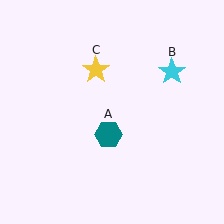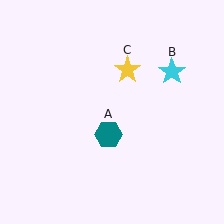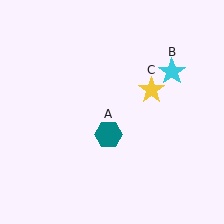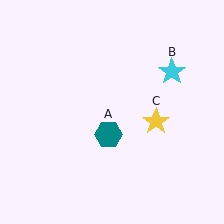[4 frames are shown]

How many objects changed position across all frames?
1 object changed position: yellow star (object C).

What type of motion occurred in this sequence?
The yellow star (object C) rotated clockwise around the center of the scene.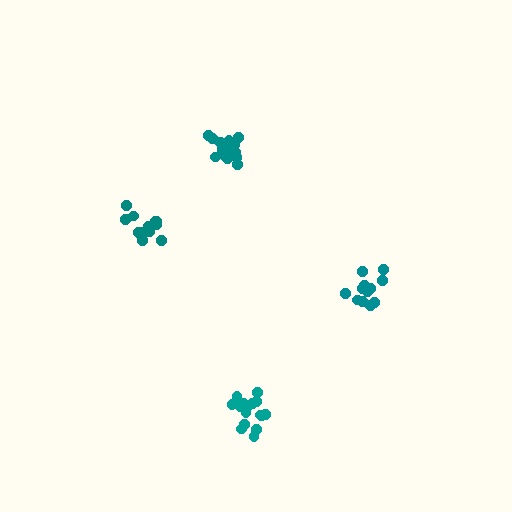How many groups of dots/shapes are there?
There are 4 groups.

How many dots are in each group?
Group 1: 17 dots, Group 2: 16 dots, Group 3: 14 dots, Group 4: 12 dots (59 total).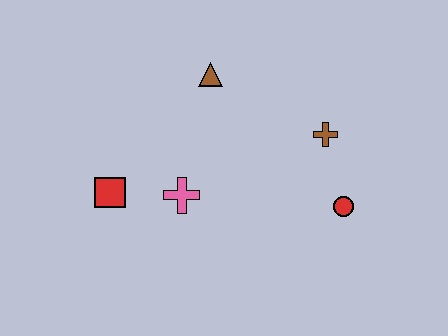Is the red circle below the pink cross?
Yes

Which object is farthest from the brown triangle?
The red circle is farthest from the brown triangle.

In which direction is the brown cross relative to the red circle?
The brown cross is above the red circle.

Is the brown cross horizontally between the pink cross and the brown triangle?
No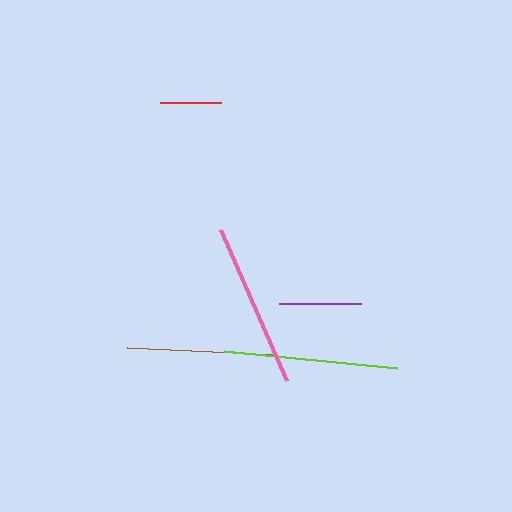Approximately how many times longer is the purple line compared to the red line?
The purple line is approximately 1.3 times the length of the red line.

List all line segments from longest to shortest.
From longest to shortest: lime, pink, brown, purple, red.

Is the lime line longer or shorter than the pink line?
The lime line is longer than the pink line.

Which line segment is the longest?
The lime line is the longest at approximately 174 pixels.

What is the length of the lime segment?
The lime segment is approximately 174 pixels long.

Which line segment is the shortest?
The red line is the shortest at approximately 61 pixels.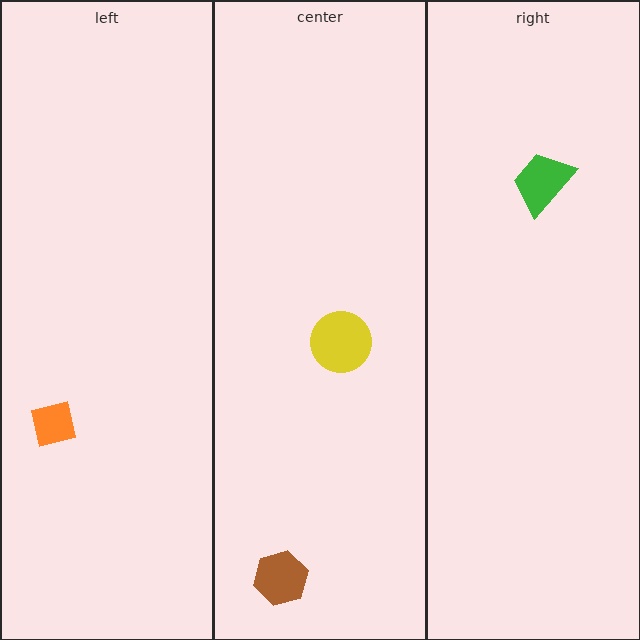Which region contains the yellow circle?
The center region.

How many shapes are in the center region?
2.